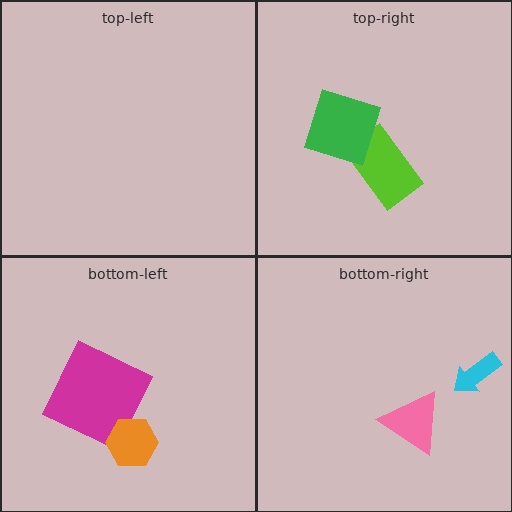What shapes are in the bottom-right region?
The pink triangle, the cyan arrow.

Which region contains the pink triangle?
The bottom-right region.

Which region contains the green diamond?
The top-right region.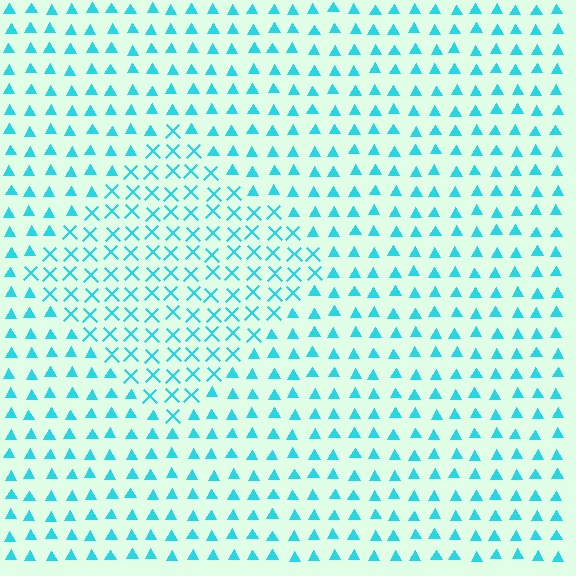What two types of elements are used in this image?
The image uses X marks inside the diamond region and triangles outside it.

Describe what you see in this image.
The image is filled with small cyan elements arranged in a uniform grid. A diamond-shaped region contains X marks, while the surrounding area contains triangles. The boundary is defined purely by the change in element shape.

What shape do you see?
I see a diamond.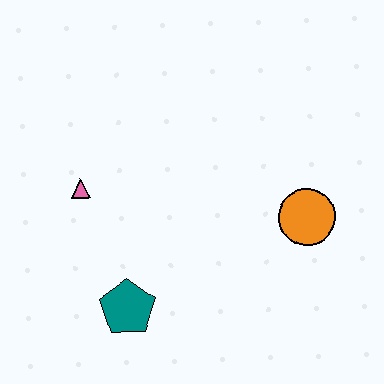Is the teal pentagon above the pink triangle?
No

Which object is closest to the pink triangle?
The teal pentagon is closest to the pink triangle.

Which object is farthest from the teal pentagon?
The orange circle is farthest from the teal pentagon.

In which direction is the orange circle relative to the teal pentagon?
The orange circle is to the right of the teal pentagon.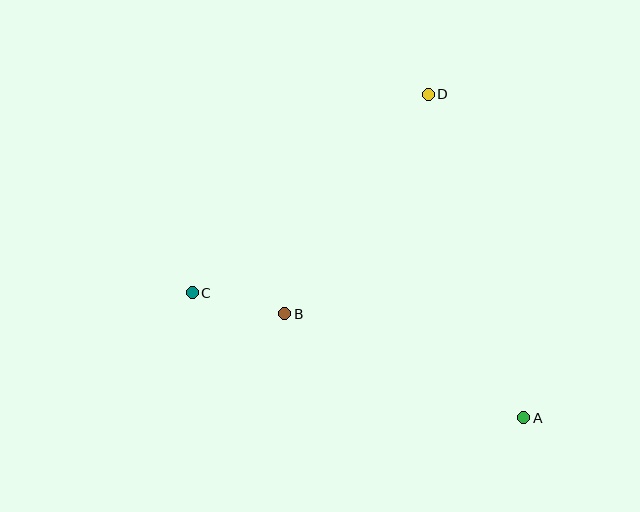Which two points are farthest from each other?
Points A and C are farthest from each other.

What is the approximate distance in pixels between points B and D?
The distance between B and D is approximately 262 pixels.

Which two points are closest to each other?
Points B and C are closest to each other.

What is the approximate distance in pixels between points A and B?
The distance between A and B is approximately 261 pixels.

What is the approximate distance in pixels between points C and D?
The distance between C and D is approximately 308 pixels.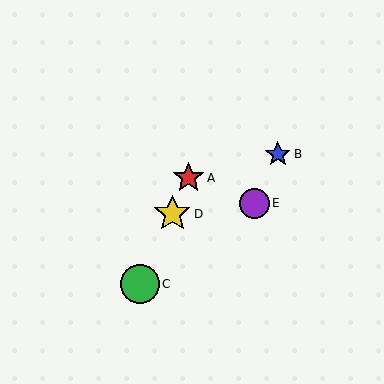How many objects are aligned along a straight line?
3 objects (A, C, D) are aligned along a straight line.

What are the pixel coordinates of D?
Object D is at (172, 214).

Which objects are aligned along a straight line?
Objects A, C, D are aligned along a straight line.